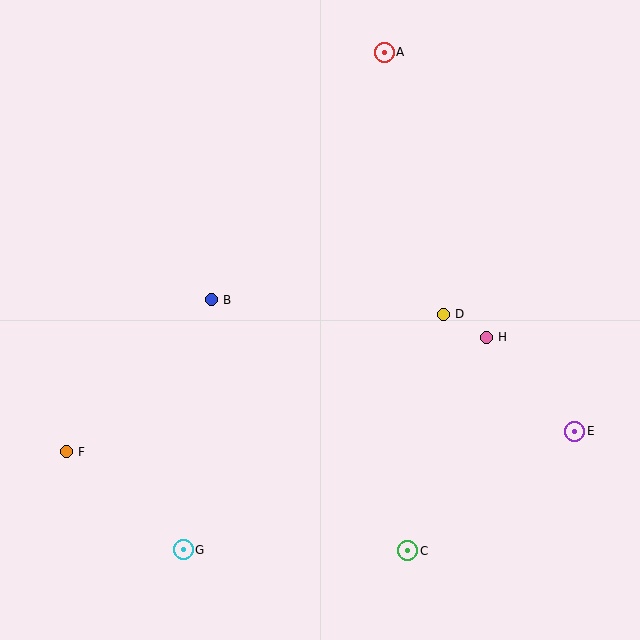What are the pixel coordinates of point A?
Point A is at (384, 52).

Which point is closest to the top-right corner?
Point A is closest to the top-right corner.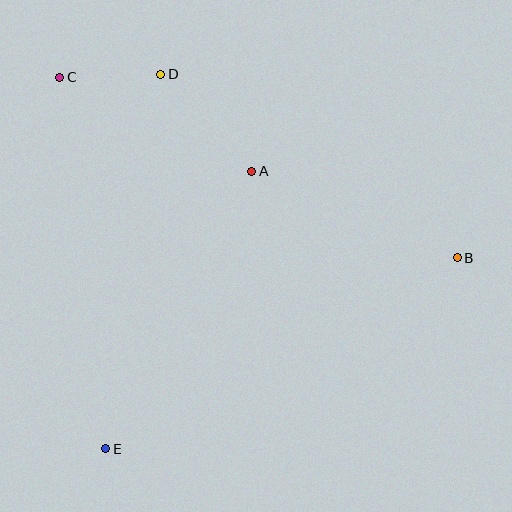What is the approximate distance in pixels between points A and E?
The distance between A and E is approximately 314 pixels.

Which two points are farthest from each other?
Points B and C are farthest from each other.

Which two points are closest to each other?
Points C and D are closest to each other.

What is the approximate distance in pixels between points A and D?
The distance between A and D is approximately 133 pixels.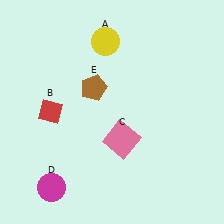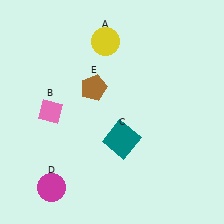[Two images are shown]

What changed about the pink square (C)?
In Image 1, C is pink. In Image 2, it changed to teal.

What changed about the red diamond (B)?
In Image 1, B is red. In Image 2, it changed to pink.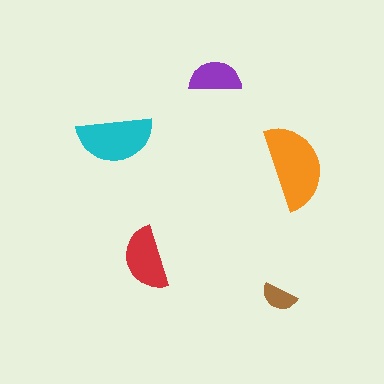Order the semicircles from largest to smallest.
the orange one, the cyan one, the red one, the purple one, the brown one.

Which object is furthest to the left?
The cyan semicircle is leftmost.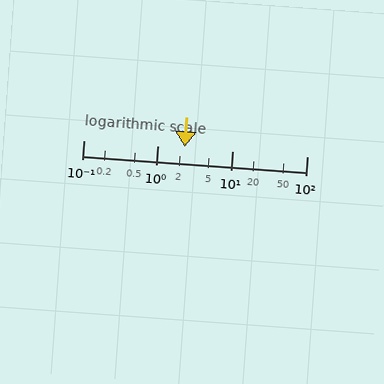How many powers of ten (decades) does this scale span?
The scale spans 3 decades, from 0.1 to 100.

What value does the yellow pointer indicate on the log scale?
The pointer indicates approximately 2.3.